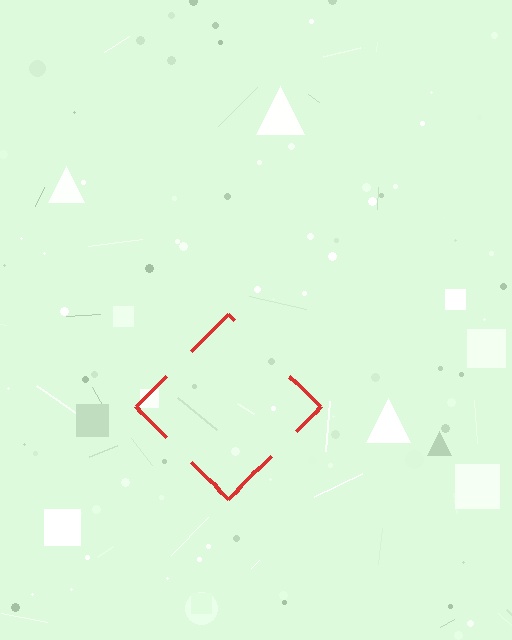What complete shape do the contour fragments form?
The contour fragments form a diamond.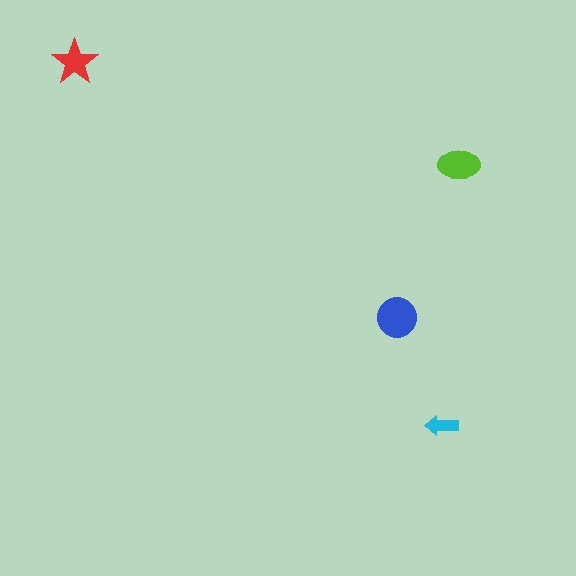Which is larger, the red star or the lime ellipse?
The lime ellipse.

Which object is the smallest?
The cyan arrow.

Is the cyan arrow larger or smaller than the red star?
Smaller.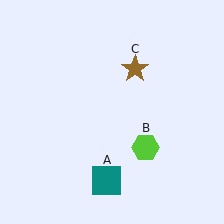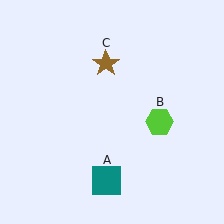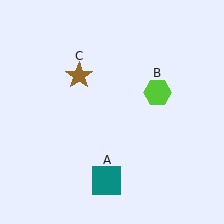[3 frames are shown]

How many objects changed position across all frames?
2 objects changed position: lime hexagon (object B), brown star (object C).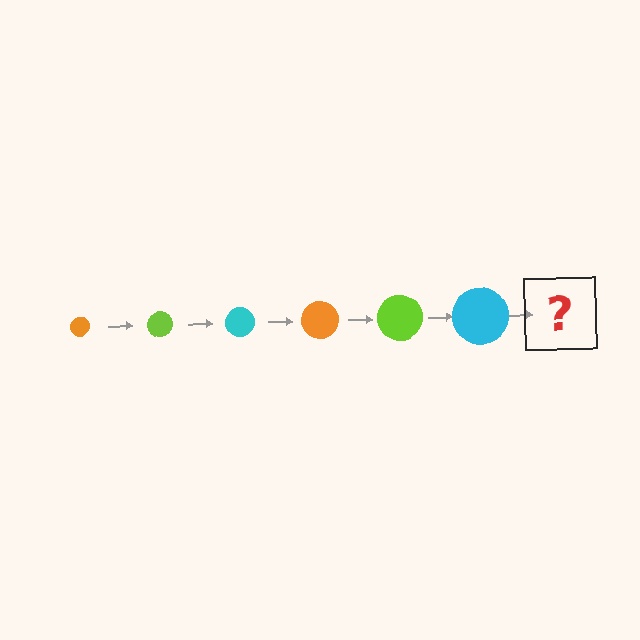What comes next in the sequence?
The next element should be an orange circle, larger than the previous one.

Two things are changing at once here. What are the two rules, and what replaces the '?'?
The two rules are that the circle grows larger each step and the color cycles through orange, lime, and cyan. The '?' should be an orange circle, larger than the previous one.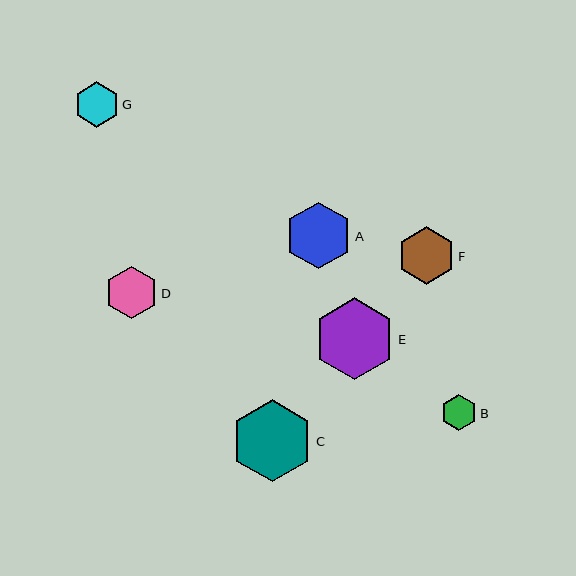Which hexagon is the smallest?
Hexagon B is the smallest with a size of approximately 36 pixels.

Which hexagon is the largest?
Hexagon C is the largest with a size of approximately 82 pixels.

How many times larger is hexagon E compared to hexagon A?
Hexagon E is approximately 1.2 times the size of hexagon A.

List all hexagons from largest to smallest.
From largest to smallest: C, E, A, F, D, G, B.